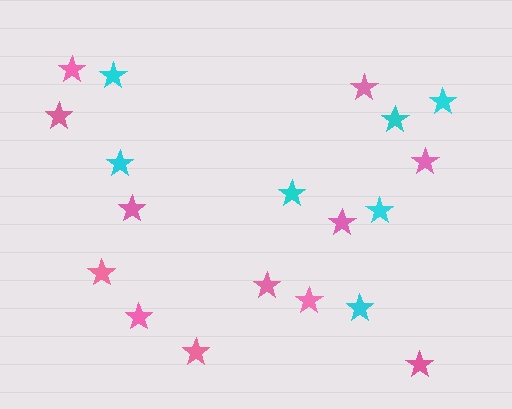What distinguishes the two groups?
There are 2 groups: one group of cyan stars (7) and one group of pink stars (12).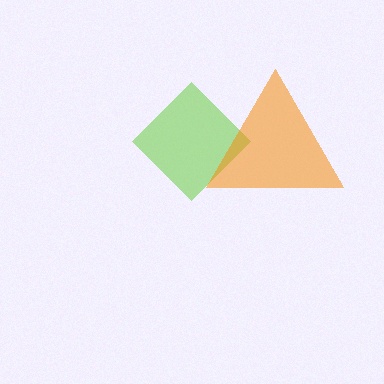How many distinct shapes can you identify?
There are 2 distinct shapes: a lime diamond, an orange triangle.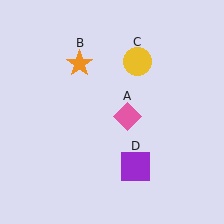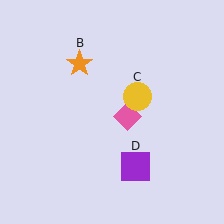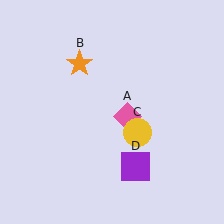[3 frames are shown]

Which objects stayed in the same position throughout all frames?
Pink diamond (object A) and orange star (object B) and purple square (object D) remained stationary.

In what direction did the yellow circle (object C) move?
The yellow circle (object C) moved down.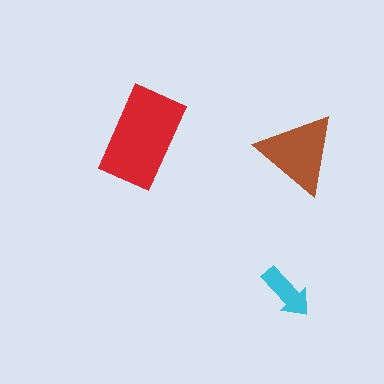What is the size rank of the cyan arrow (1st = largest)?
3rd.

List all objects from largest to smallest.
The red rectangle, the brown triangle, the cyan arrow.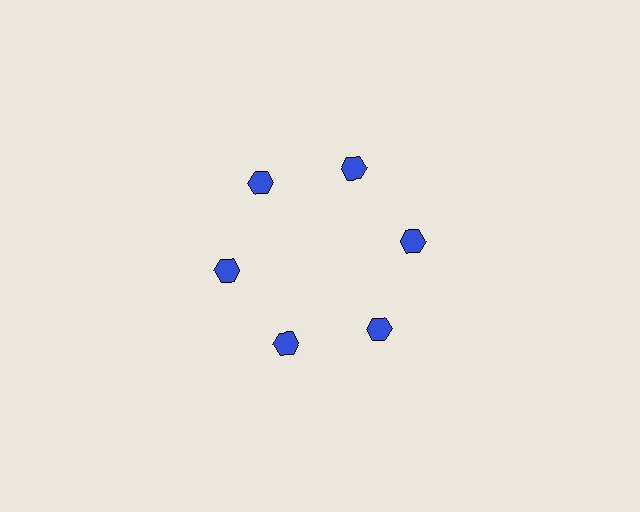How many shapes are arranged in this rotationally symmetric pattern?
There are 6 shapes, arranged in 6 groups of 1.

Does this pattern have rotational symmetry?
Yes, this pattern has 6-fold rotational symmetry. It looks the same after rotating 60 degrees around the center.